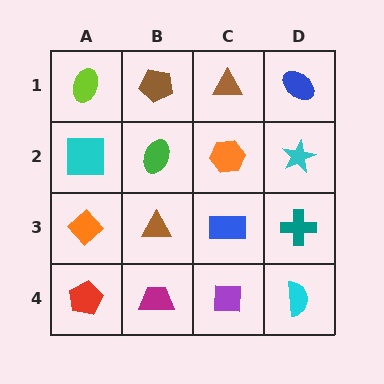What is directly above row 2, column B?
A brown pentagon.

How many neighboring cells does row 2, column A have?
3.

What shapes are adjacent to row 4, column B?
A brown triangle (row 3, column B), a red pentagon (row 4, column A), a purple square (row 4, column C).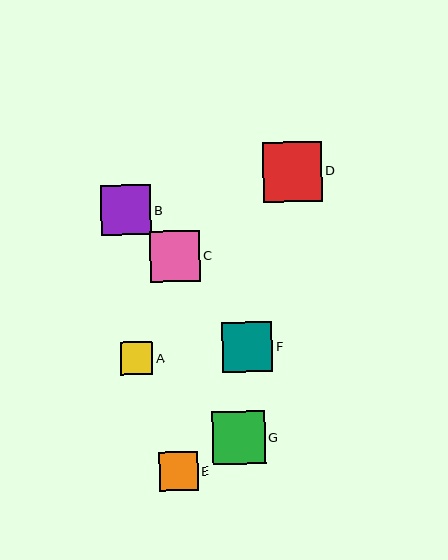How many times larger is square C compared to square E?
Square C is approximately 1.3 times the size of square E.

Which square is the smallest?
Square A is the smallest with a size of approximately 32 pixels.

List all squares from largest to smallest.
From largest to smallest: D, G, C, F, B, E, A.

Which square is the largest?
Square D is the largest with a size of approximately 59 pixels.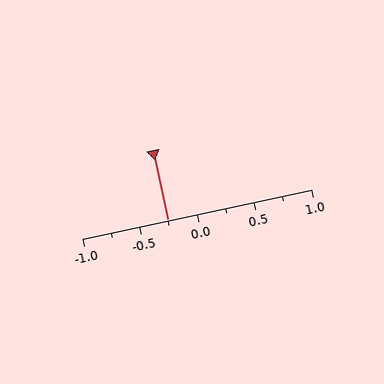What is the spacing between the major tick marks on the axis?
The major ticks are spaced 0.5 apart.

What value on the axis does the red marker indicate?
The marker indicates approximately -0.25.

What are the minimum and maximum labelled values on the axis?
The axis runs from -1.0 to 1.0.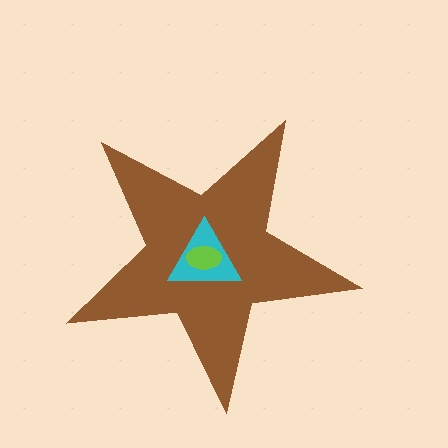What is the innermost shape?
The lime ellipse.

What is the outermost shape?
The brown star.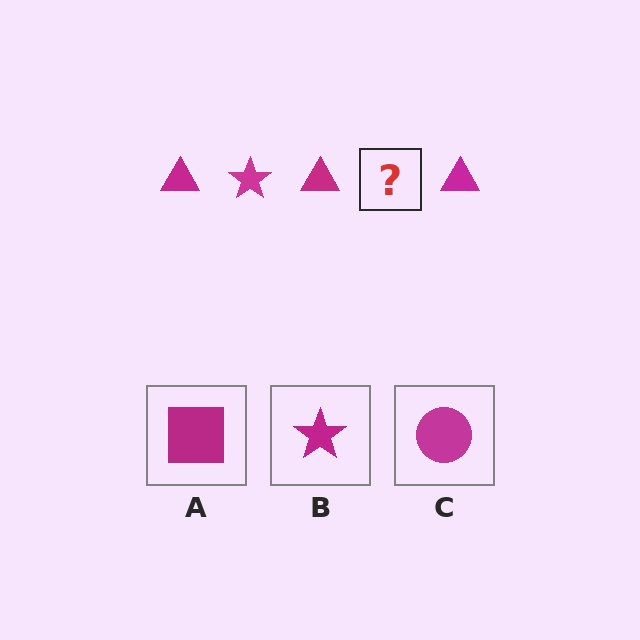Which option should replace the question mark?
Option B.